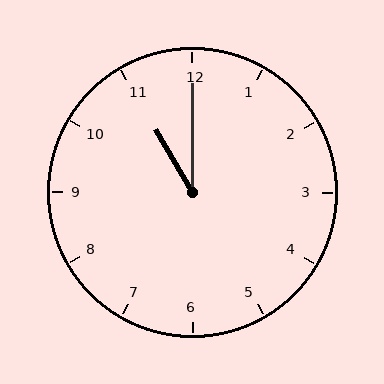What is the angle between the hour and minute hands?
Approximately 30 degrees.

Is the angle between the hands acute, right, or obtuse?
It is acute.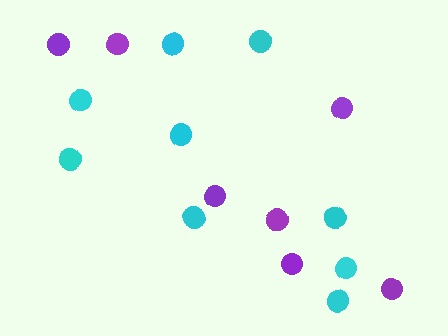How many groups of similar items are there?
There are 2 groups: one group of purple circles (7) and one group of cyan circles (9).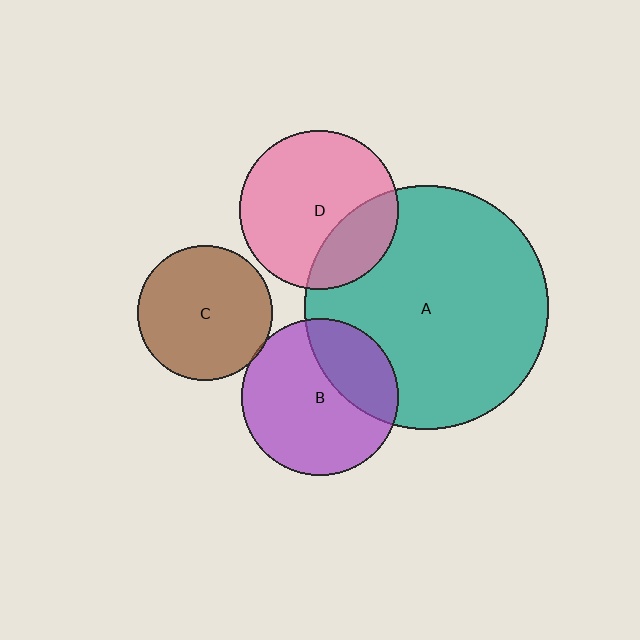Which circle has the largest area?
Circle A (teal).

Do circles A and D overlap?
Yes.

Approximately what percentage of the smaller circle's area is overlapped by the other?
Approximately 25%.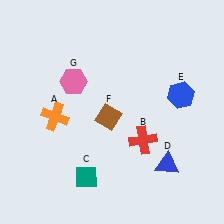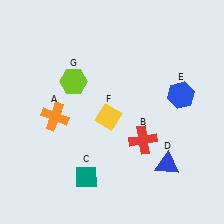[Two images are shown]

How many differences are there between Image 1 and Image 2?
There are 2 differences between the two images.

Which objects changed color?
F changed from brown to yellow. G changed from pink to lime.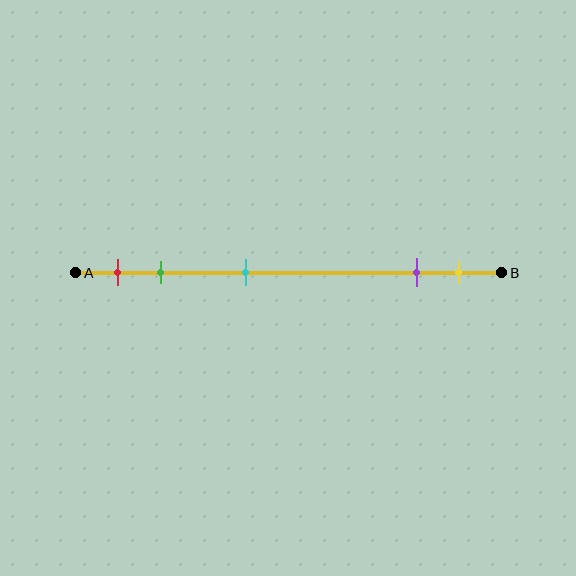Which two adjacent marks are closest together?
The purple and yellow marks are the closest adjacent pair.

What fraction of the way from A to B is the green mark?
The green mark is approximately 20% (0.2) of the way from A to B.